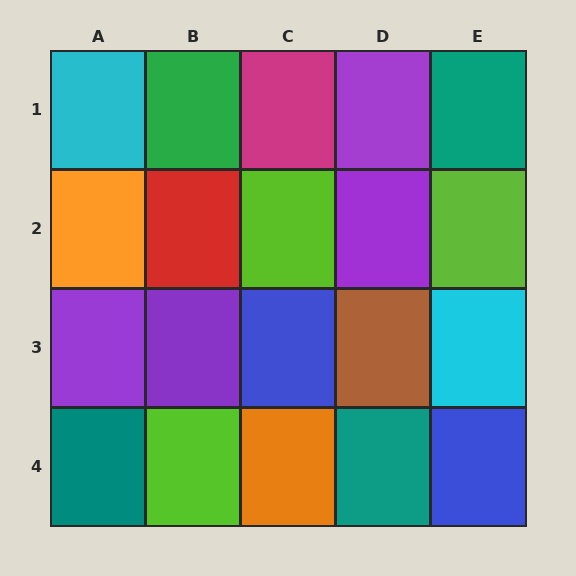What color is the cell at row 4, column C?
Orange.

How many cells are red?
1 cell is red.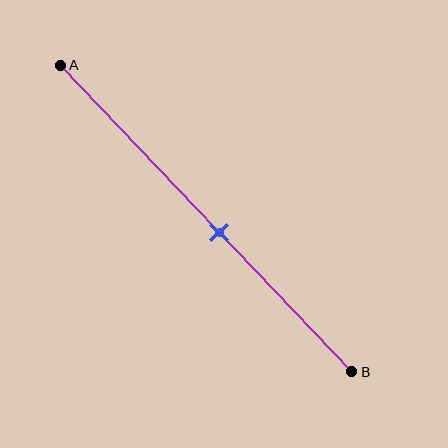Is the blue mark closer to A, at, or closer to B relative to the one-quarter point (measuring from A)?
The blue mark is closer to point B than the one-quarter point of segment AB.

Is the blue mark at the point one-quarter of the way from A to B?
No, the mark is at about 55% from A, not at the 25% one-quarter point.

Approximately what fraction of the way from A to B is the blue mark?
The blue mark is approximately 55% of the way from A to B.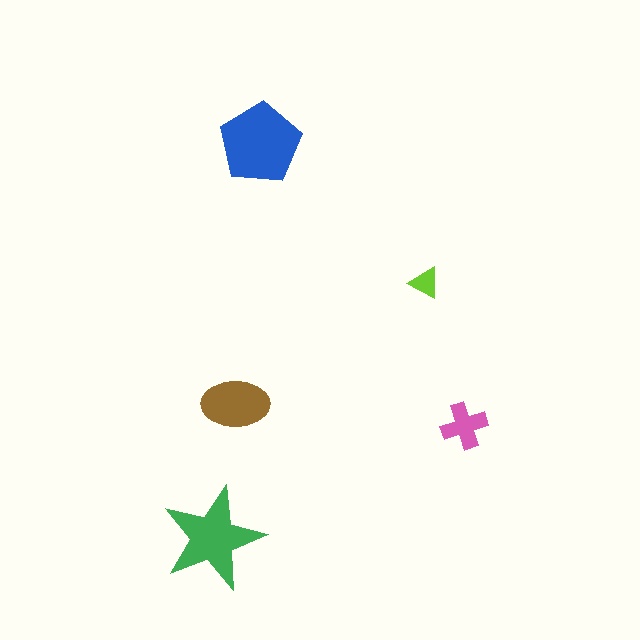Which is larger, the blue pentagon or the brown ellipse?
The blue pentagon.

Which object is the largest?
The blue pentagon.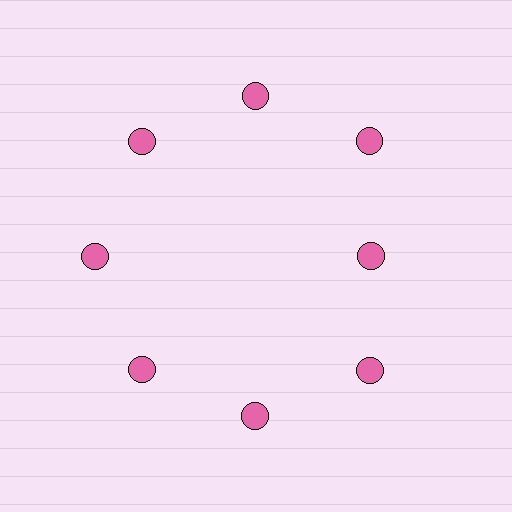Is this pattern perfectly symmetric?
No. The 8 pink circles are arranged in a ring, but one element near the 3 o'clock position is pulled inward toward the center, breaking the 8-fold rotational symmetry.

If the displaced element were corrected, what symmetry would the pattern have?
It would have 8-fold rotational symmetry — the pattern would map onto itself every 45 degrees.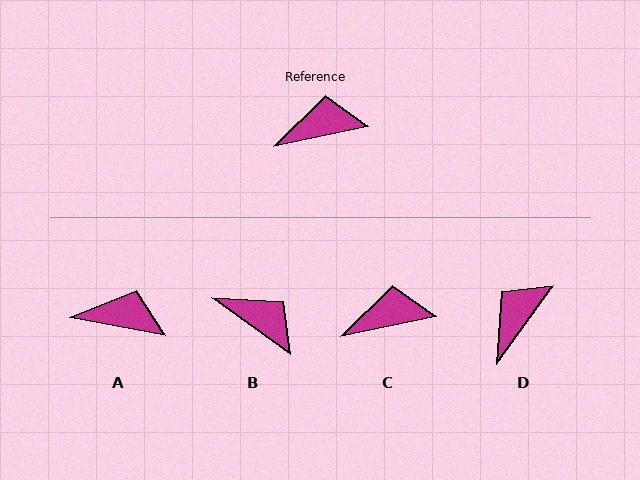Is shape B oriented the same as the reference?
No, it is off by about 47 degrees.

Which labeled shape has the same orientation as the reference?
C.